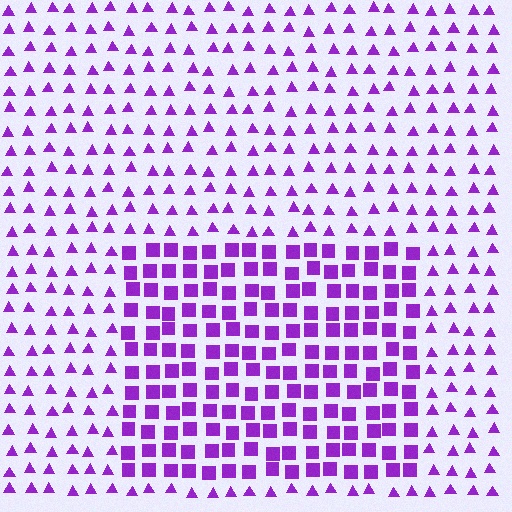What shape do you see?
I see a rectangle.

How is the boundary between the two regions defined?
The boundary is defined by a change in element shape: squares inside vs. triangles outside. All elements share the same color and spacing.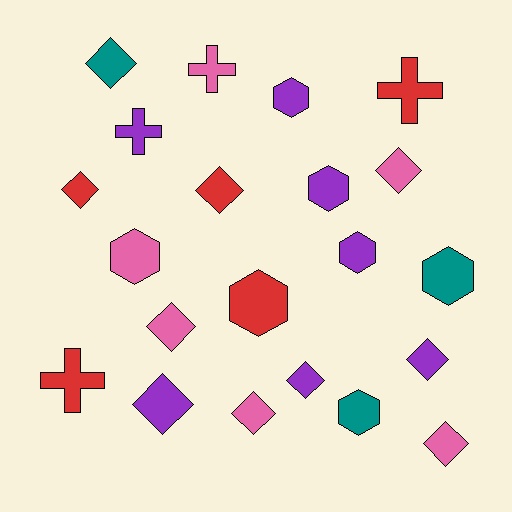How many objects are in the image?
There are 21 objects.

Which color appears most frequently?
Purple, with 7 objects.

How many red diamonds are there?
There are 2 red diamonds.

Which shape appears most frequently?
Diamond, with 10 objects.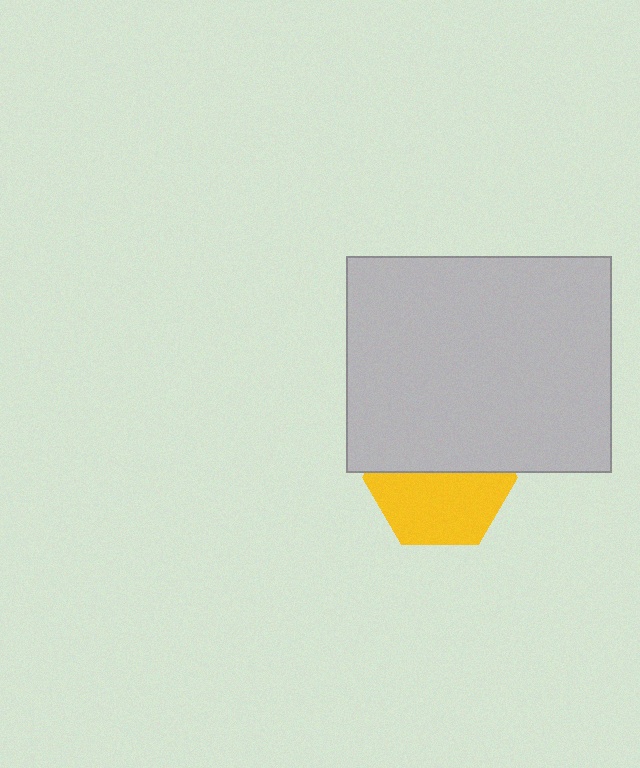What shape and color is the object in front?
The object in front is a light gray rectangle.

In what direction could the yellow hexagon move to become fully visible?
The yellow hexagon could move down. That would shift it out from behind the light gray rectangle entirely.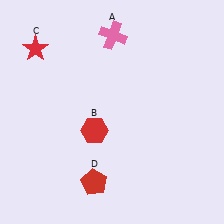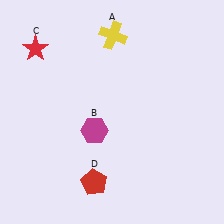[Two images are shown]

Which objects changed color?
A changed from pink to yellow. B changed from red to magenta.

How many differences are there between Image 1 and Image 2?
There are 2 differences between the two images.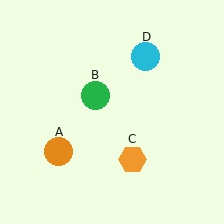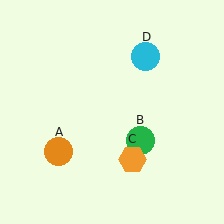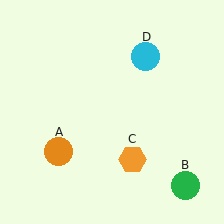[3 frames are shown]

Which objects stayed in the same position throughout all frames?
Orange circle (object A) and orange hexagon (object C) and cyan circle (object D) remained stationary.